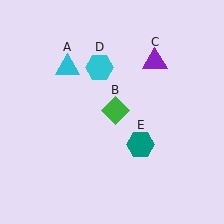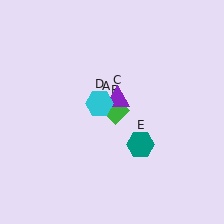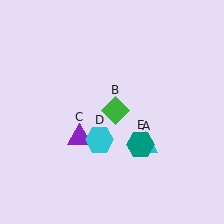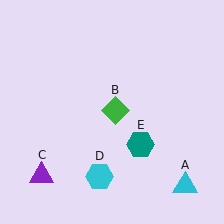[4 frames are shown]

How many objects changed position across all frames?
3 objects changed position: cyan triangle (object A), purple triangle (object C), cyan hexagon (object D).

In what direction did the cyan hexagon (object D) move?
The cyan hexagon (object D) moved down.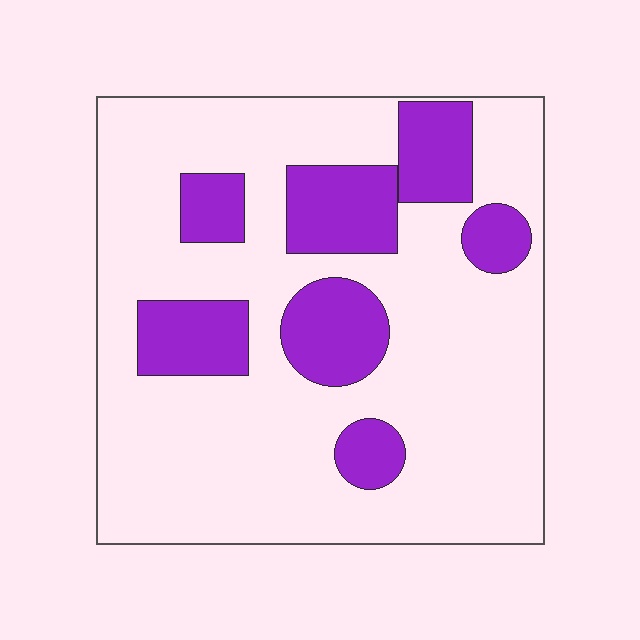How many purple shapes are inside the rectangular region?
7.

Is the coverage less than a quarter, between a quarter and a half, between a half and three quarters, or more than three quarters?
Less than a quarter.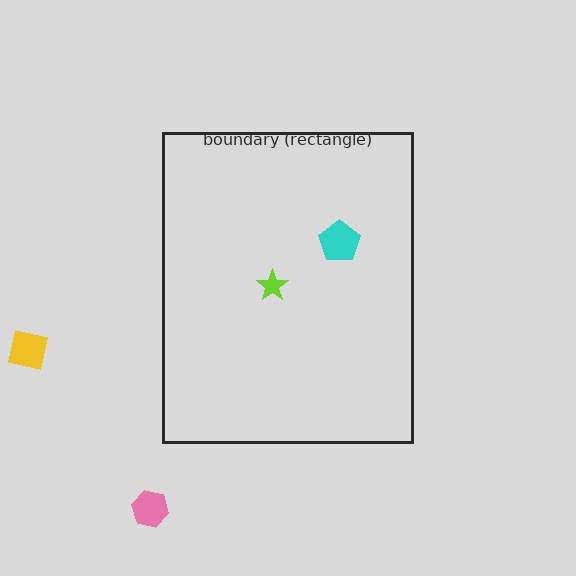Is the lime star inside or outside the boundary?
Inside.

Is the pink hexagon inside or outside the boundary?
Outside.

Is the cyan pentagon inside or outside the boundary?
Inside.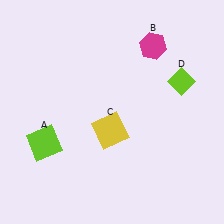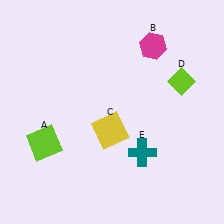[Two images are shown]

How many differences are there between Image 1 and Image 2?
There is 1 difference between the two images.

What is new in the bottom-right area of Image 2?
A teal cross (E) was added in the bottom-right area of Image 2.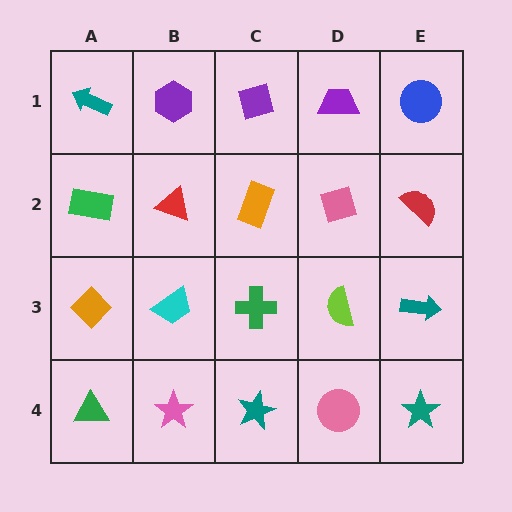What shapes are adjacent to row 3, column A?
A green rectangle (row 2, column A), a green triangle (row 4, column A), a cyan trapezoid (row 3, column B).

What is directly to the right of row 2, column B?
An orange rectangle.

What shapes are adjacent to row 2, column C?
A purple diamond (row 1, column C), a green cross (row 3, column C), a red triangle (row 2, column B), a pink diamond (row 2, column D).